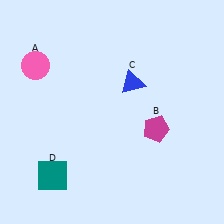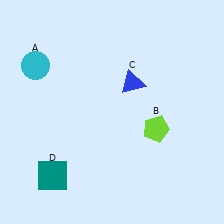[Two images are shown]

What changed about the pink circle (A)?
In Image 1, A is pink. In Image 2, it changed to cyan.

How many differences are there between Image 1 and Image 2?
There are 2 differences between the two images.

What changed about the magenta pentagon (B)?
In Image 1, B is magenta. In Image 2, it changed to lime.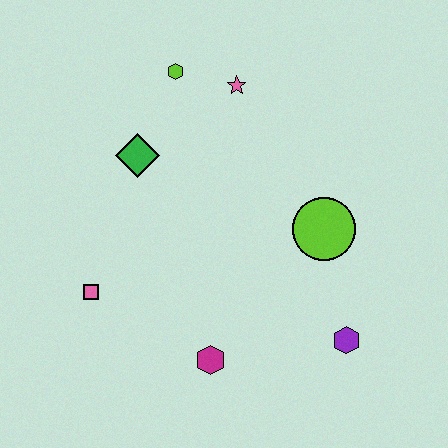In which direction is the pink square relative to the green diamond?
The pink square is below the green diamond.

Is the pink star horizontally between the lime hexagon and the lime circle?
Yes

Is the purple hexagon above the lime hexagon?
No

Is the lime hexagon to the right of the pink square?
Yes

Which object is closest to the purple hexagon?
The lime circle is closest to the purple hexagon.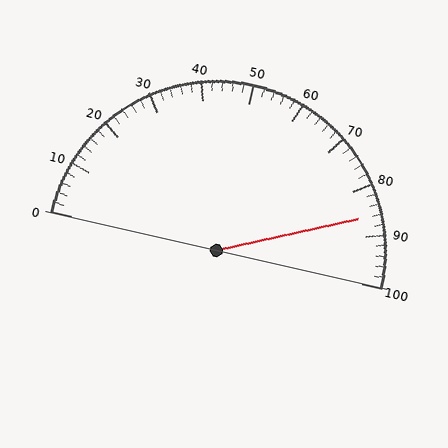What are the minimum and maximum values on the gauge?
The gauge ranges from 0 to 100.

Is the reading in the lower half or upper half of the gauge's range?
The reading is in the upper half of the range (0 to 100).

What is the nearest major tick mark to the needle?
The nearest major tick mark is 90.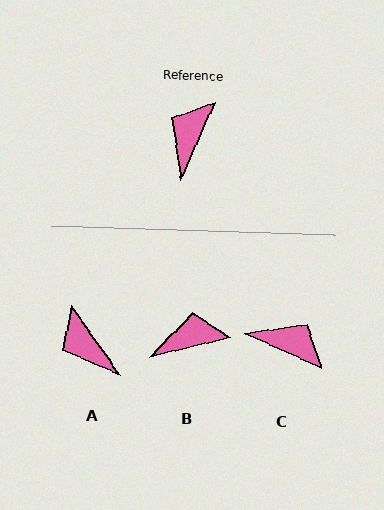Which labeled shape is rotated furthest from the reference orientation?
C, about 91 degrees away.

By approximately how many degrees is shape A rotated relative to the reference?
Approximately 58 degrees counter-clockwise.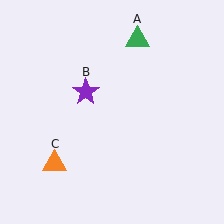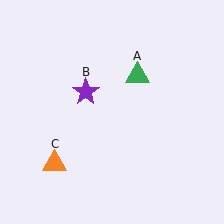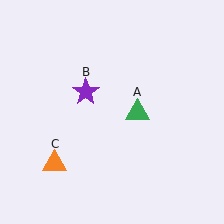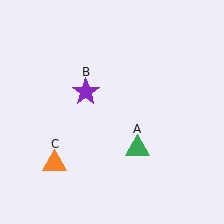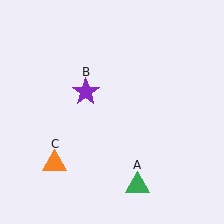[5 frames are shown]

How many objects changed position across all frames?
1 object changed position: green triangle (object A).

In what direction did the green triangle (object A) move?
The green triangle (object A) moved down.